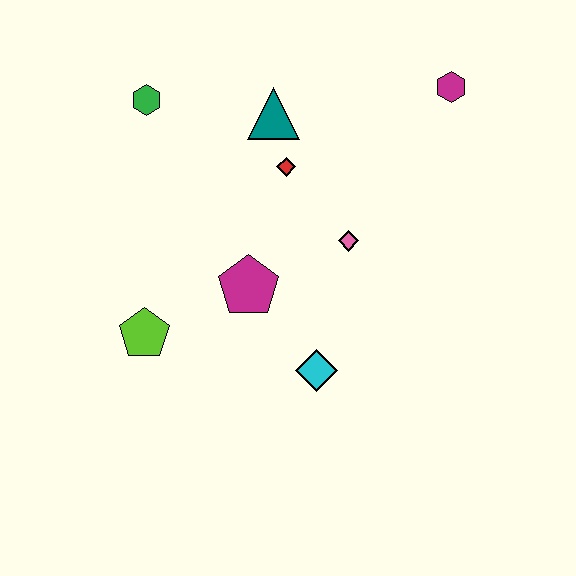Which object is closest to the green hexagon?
The teal triangle is closest to the green hexagon.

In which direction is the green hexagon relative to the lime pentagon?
The green hexagon is above the lime pentagon.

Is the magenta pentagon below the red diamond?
Yes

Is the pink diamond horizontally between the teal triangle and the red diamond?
No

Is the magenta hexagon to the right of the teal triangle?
Yes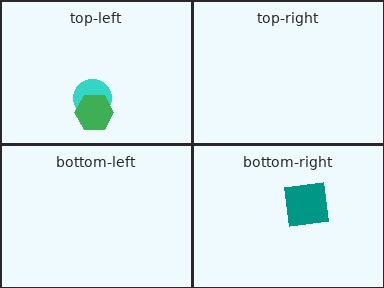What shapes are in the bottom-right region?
The teal square.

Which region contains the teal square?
The bottom-right region.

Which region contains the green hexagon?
The top-left region.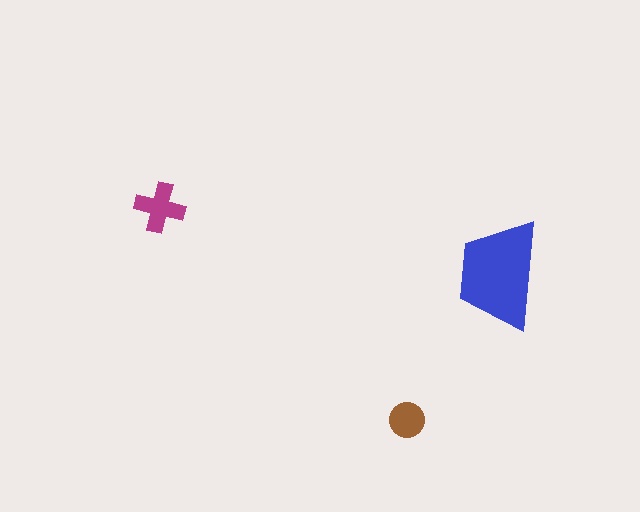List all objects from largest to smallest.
The blue trapezoid, the magenta cross, the brown circle.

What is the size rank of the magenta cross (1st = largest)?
2nd.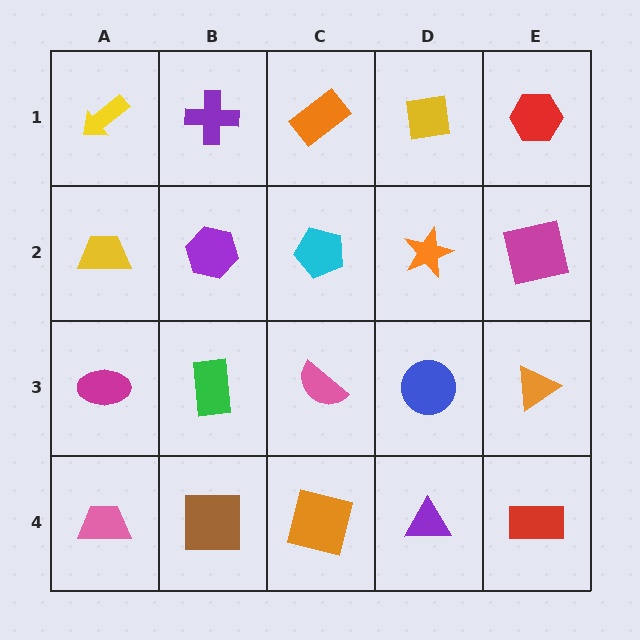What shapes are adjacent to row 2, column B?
A purple cross (row 1, column B), a green rectangle (row 3, column B), a yellow trapezoid (row 2, column A), a cyan pentagon (row 2, column C).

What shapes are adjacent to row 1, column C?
A cyan pentagon (row 2, column C), a purple cross (row 1, column B), a yellow square (row 1, column D).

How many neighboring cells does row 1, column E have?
2.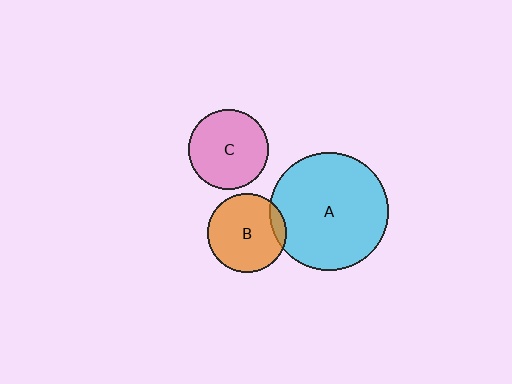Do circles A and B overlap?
Yes.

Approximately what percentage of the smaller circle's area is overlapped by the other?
Approximately 10%.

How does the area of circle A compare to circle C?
Approximately 2.2 times.